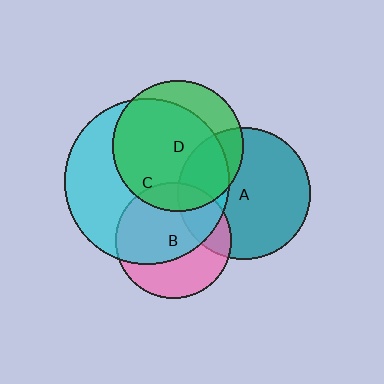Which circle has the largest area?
Circle C (cyan).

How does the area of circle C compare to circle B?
Approximately 2.0 times.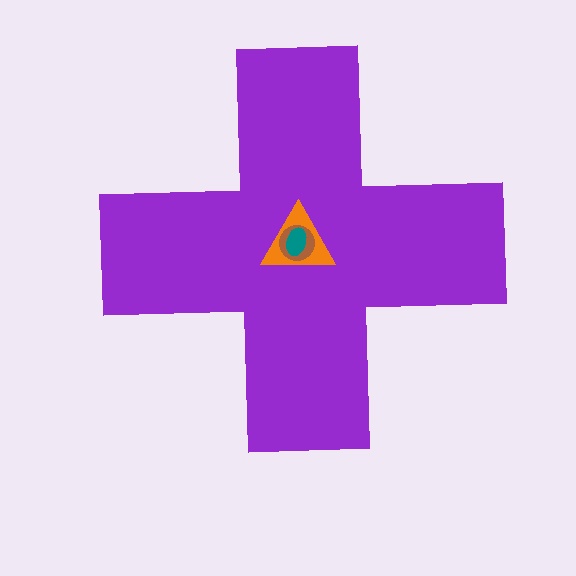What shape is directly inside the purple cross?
The orange triangle.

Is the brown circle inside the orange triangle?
Yes.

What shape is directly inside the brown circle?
The teal ellipse.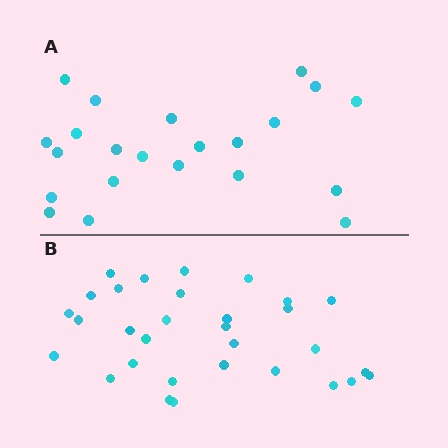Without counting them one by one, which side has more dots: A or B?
Region B (the bottom region) has more dots.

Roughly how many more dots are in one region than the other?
Region B has roughly 8 or so more dots than region A.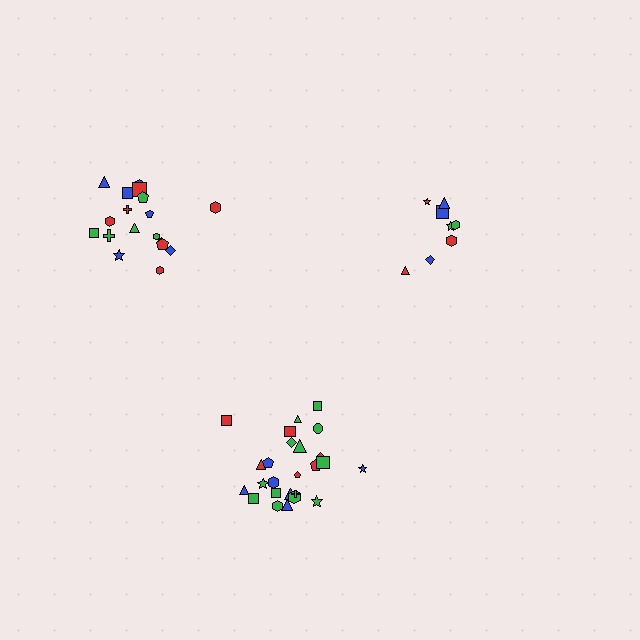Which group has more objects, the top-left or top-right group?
The top-left group.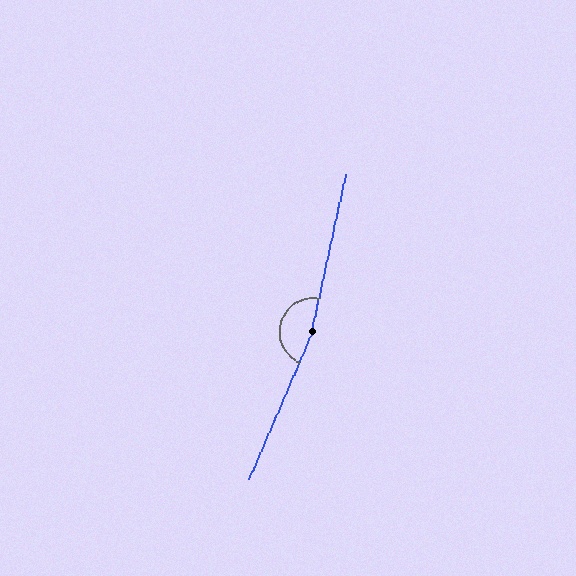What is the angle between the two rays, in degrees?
Approximately 169 degrees.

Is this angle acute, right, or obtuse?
It is obtuse.